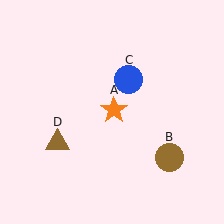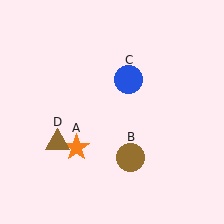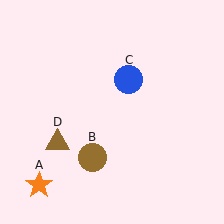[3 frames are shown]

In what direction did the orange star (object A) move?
The orange star (object A) moved down and to the left.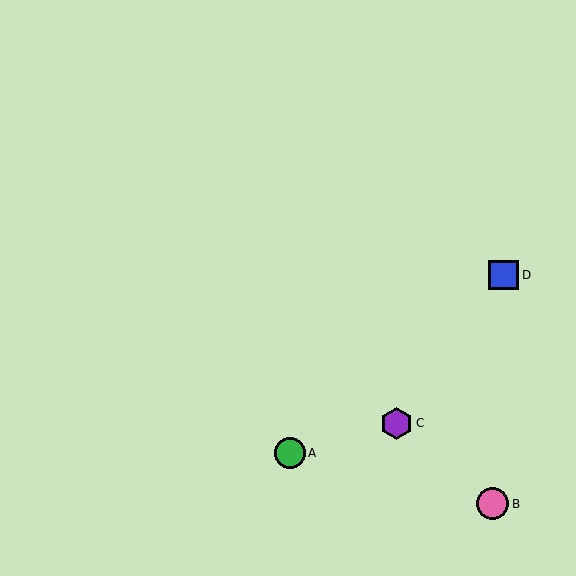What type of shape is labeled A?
Shape A is a green circle.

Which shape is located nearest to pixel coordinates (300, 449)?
The green circle (labeled A) at (290, 453) is nearest to that location.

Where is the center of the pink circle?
The center of the pink circle is at (493, 504).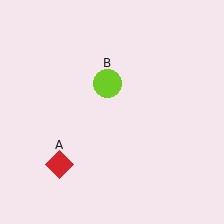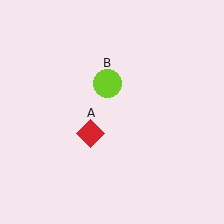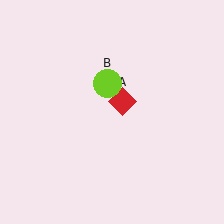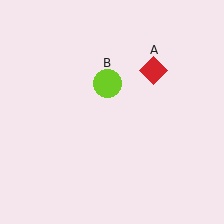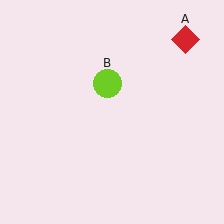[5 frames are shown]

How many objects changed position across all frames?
1 object changed position: red diamond (object A).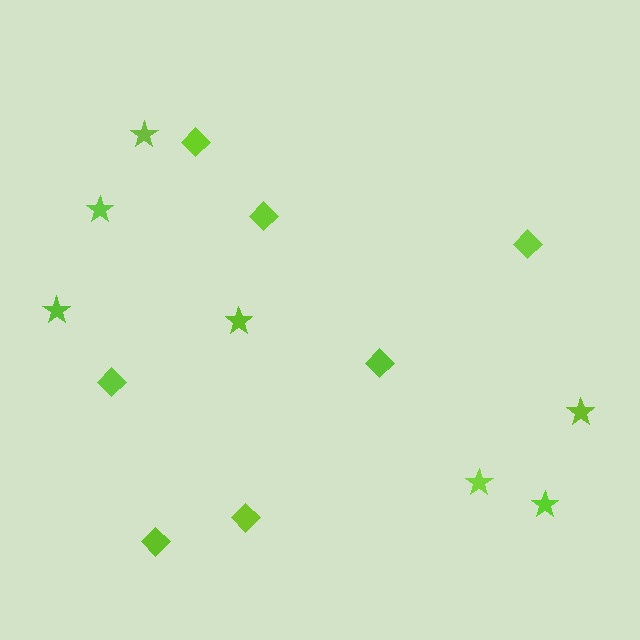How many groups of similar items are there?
There are 2 groups: one group of diamonds (7) and one group of stars (7).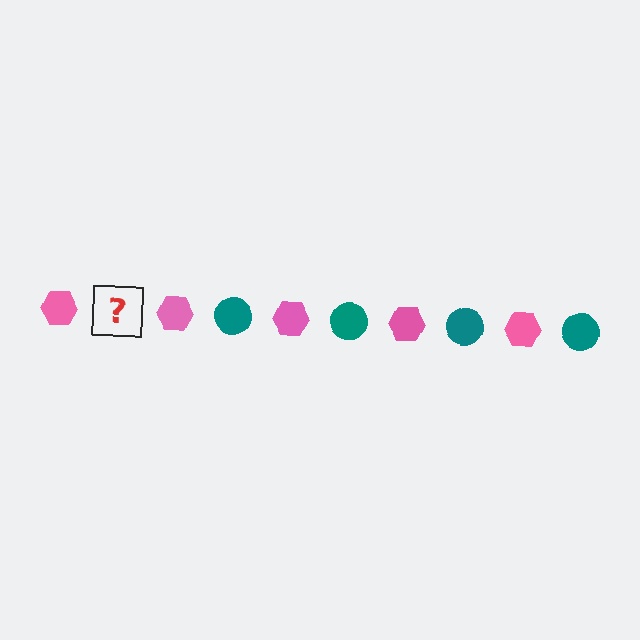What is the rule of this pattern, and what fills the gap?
The rule is that the pattern alternates between pink hexagon and teal circle. The gap should be filled with a teal circle.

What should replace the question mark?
The question mark should be replaced with a teal circle.